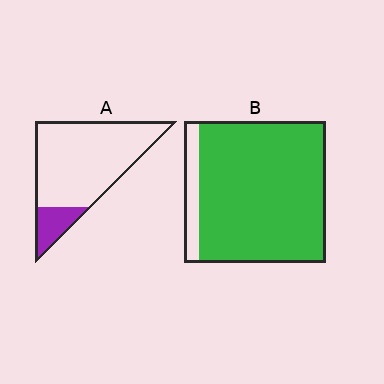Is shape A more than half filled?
No.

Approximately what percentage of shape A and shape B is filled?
A is approximately 15% and B is approximately 90%.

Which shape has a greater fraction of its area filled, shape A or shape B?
Shape B.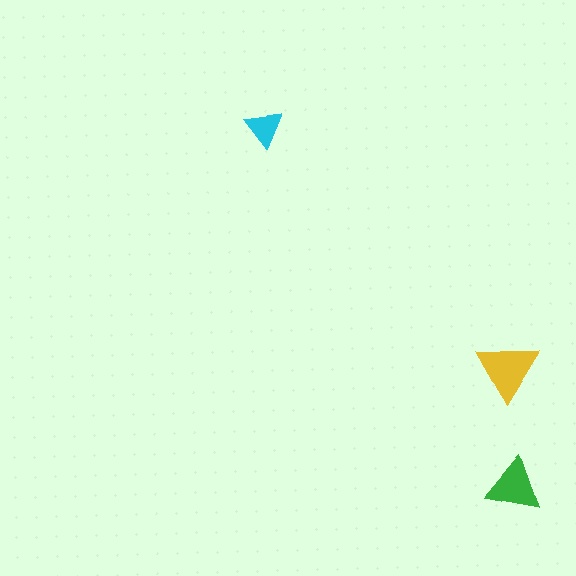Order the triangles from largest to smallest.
the yellow one, the green one, the cyan one.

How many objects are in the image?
There are 3 objects in the image.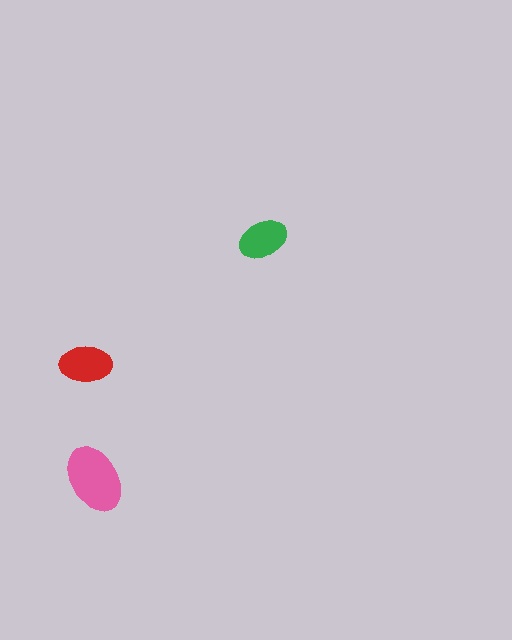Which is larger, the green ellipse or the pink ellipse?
The pink one.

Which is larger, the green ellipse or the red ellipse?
The red one.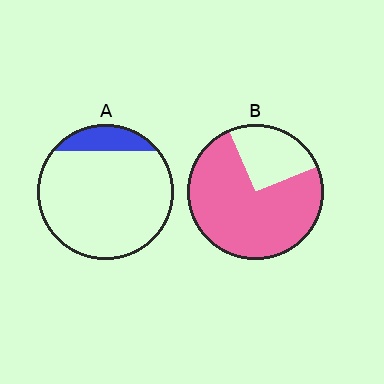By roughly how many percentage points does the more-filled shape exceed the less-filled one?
By roughly 60 percentage points (B over A).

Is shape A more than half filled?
No.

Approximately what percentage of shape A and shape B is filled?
A is approximately 15% and B is approximately 75%.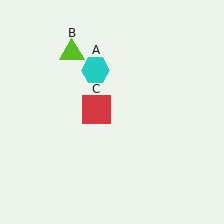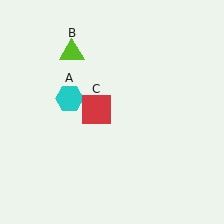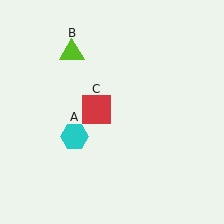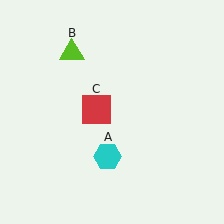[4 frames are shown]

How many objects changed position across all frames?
1 object changed position: cyan hexagon (object A).